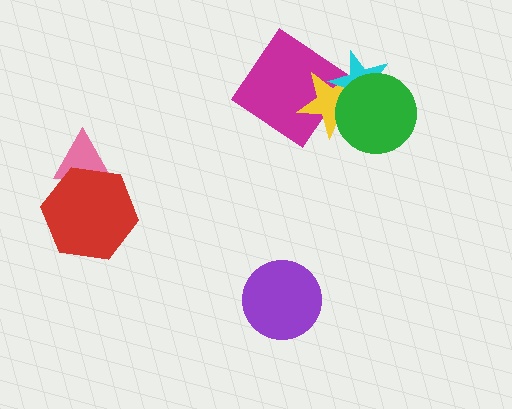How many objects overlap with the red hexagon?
1 object overlaps with the red hexagon.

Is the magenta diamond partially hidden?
Yes, it is partially covered by another shape.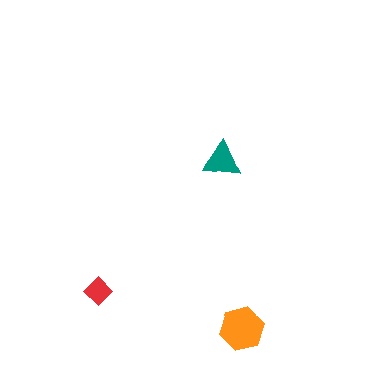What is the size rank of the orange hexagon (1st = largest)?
1st.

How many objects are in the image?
There are 3 objects in the image.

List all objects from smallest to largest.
The red diamond, the teal triangle, the orange hexagon.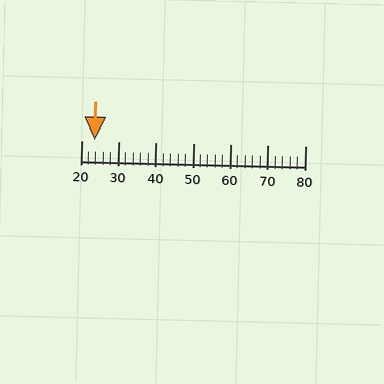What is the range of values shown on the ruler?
The ruler shows values from 20 to 80.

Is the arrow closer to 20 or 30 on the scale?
The arrow is closer to 20.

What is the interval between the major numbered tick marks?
The major tick marks are spaced 10 units apart.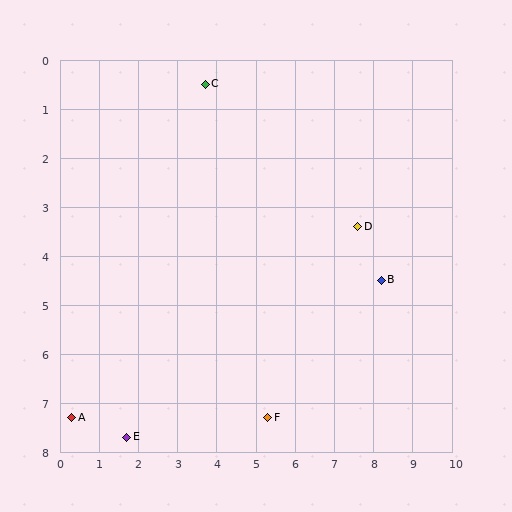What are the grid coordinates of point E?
Point E is at approximately (1.7, 7.7).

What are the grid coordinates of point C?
Point C is at approximately (3.7, 0.5).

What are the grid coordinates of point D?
Point D is at approximately (7.6, 3.4).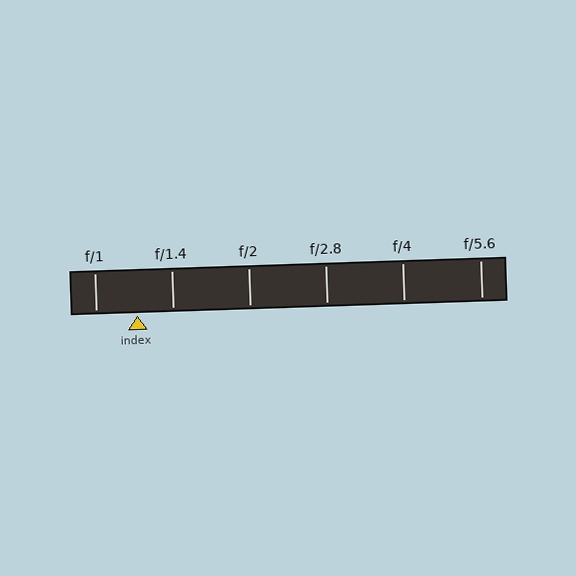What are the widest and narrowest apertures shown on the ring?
The widest aperture shown is f/1 and the narrowest is f/5.6.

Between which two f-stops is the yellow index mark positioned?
The index mark is between f/1 and f/1.4.